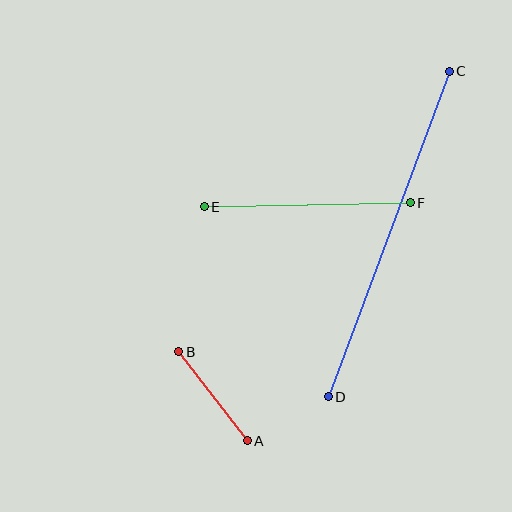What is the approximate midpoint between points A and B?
The midpoint is at approximately (213, 396) pixels.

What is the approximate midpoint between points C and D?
The midpoint is at approximately (389, 234) pixels.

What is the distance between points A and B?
The distance is approximately 112 pixels.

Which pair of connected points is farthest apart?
Points C and D are farthest apart.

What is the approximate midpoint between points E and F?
The midpoint is at approximately (307, 205) pixels.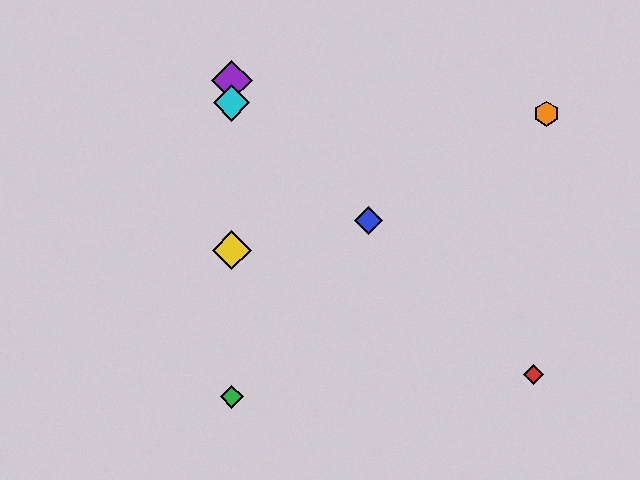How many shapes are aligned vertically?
4 shapes (the green diamond, the yellow diamond, the purple diamond, the cyan diamond) are aligned vertically.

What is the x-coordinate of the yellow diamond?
The yellow diamond is at x≈232.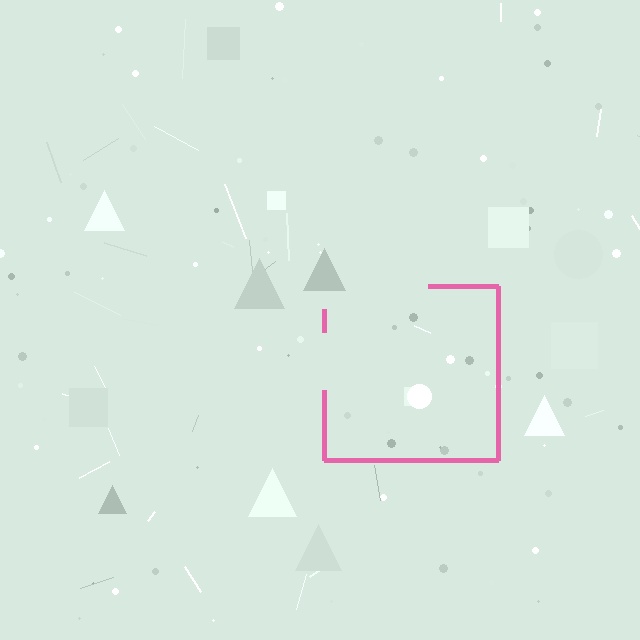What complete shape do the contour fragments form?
The contour fragments form a square.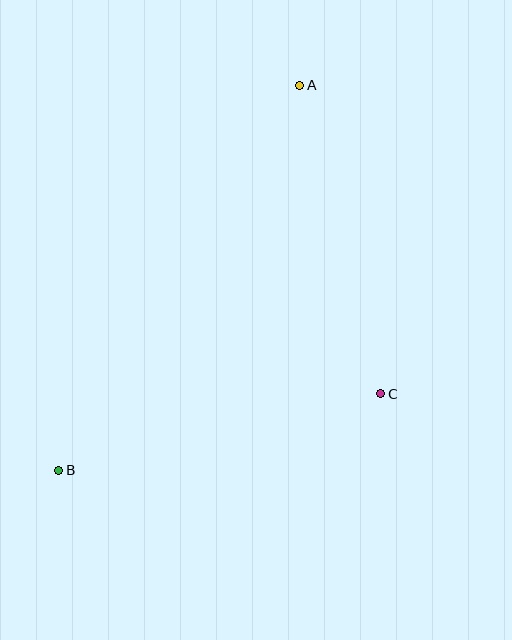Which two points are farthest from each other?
Points A and B are farthest from each other.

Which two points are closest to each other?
Points A and C are closest to each other.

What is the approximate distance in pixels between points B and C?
The distance between B and C is approximately 331 pixels.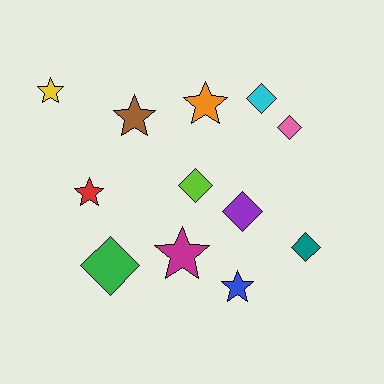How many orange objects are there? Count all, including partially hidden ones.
There is 1 orange object.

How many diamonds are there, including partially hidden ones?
There are 6 diamonds.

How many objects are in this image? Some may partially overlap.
There are 12 objects.